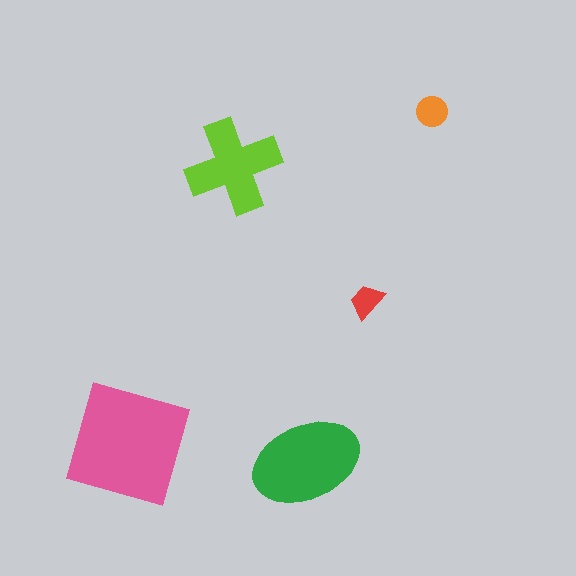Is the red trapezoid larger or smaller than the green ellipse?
Smaller.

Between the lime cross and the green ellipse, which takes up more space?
The green ellipse.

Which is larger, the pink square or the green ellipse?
The pink square.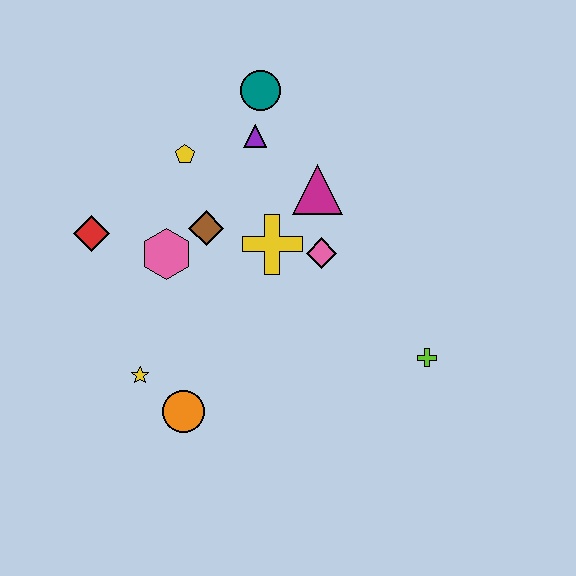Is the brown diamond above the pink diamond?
Yes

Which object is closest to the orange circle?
The yellow star is closest to the orange circle.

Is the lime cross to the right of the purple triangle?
Yes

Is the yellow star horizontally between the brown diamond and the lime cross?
No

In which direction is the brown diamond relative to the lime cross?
The brown diamond is to the left of the lime cross.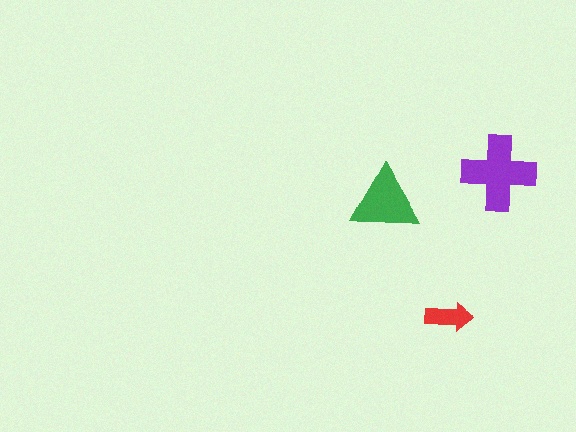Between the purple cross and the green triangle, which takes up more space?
The purple cross.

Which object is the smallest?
The red arrow.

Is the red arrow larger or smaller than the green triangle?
Smaller.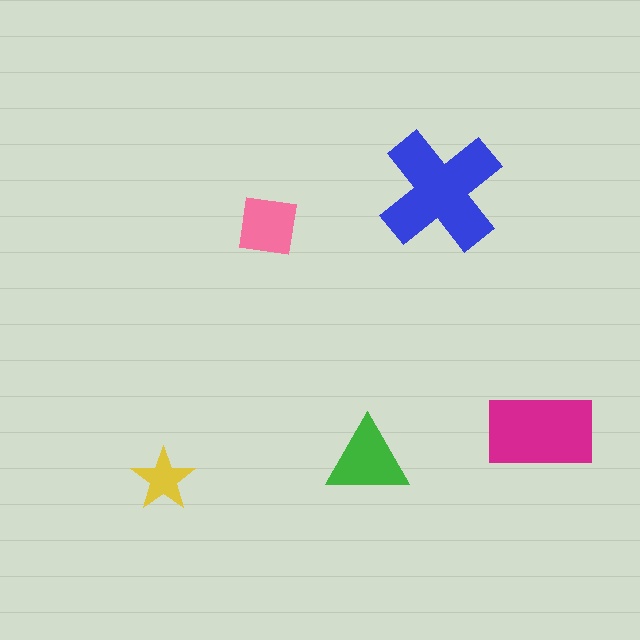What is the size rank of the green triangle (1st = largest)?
3rd.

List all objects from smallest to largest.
The yellow star, the pink square, the green triangle, the magenta rectangle, the blue cross.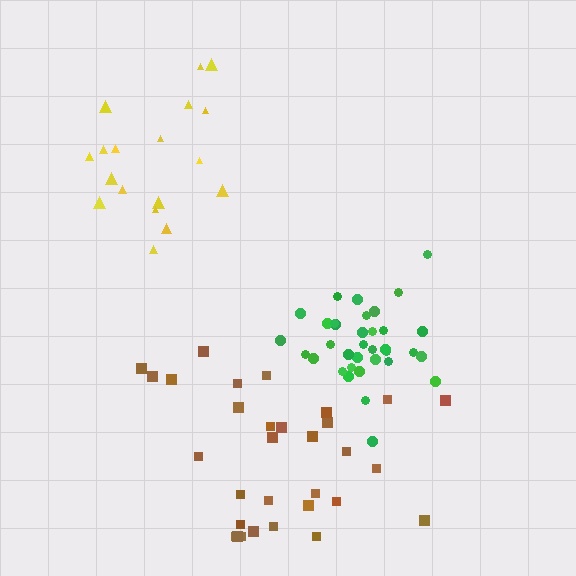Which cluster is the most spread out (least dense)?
Brown.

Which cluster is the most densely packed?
Green.